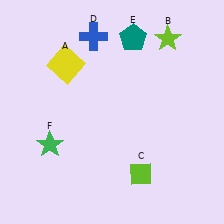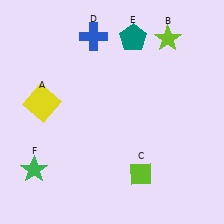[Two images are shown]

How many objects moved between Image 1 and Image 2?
2 objects moved between the two images.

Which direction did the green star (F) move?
The green star (F) moved down.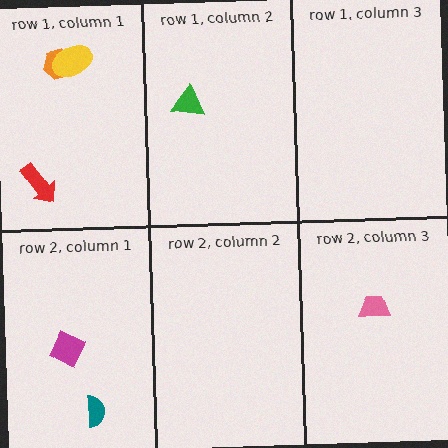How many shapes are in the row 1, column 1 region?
3.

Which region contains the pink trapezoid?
The row 2, column 3 region.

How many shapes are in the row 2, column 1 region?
2.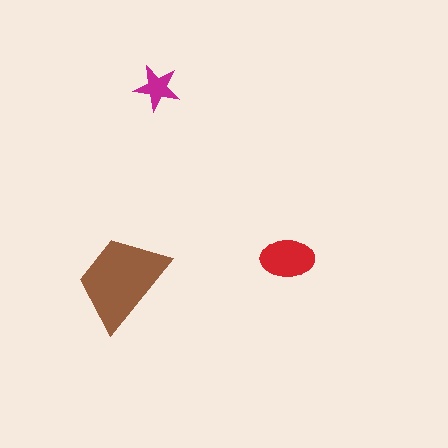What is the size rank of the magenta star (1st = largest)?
3rd.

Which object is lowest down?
The brown trapezoid is bottommost.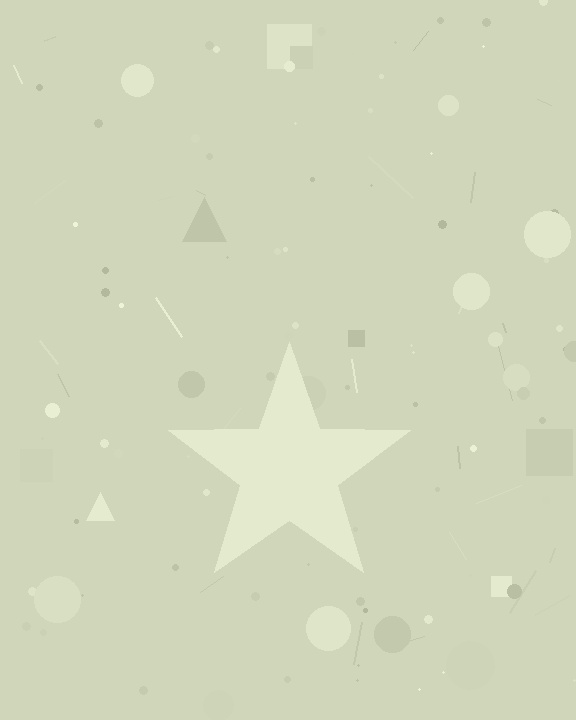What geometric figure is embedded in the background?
A star is embedded in the background.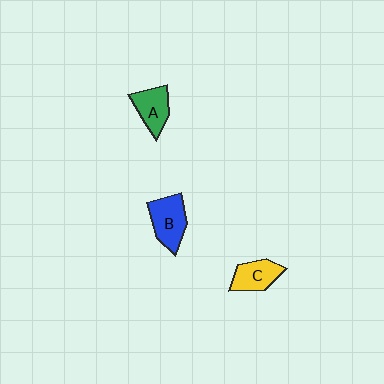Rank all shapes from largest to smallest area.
From largest to smallest: B (blue), A (green), C (yellow).